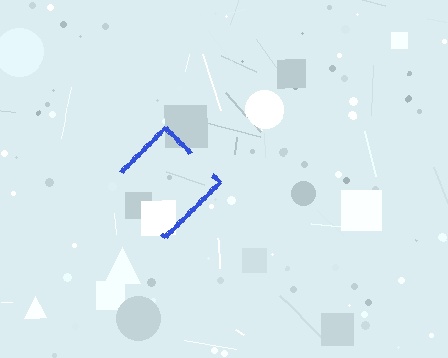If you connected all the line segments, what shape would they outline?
They would outline a diamond.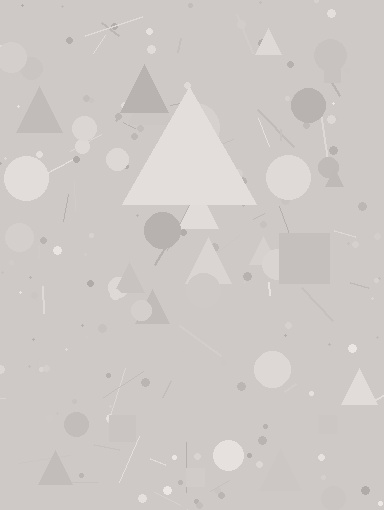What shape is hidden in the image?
A triangle is hidden in the image.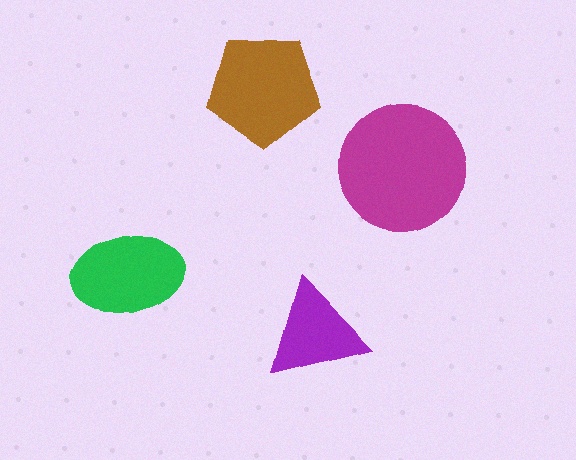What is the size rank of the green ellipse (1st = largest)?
3rd.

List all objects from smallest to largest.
The purple triangle, the green ellipse, the brown pentagon, the magenta circle.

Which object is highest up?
The brown pentagon is topmost.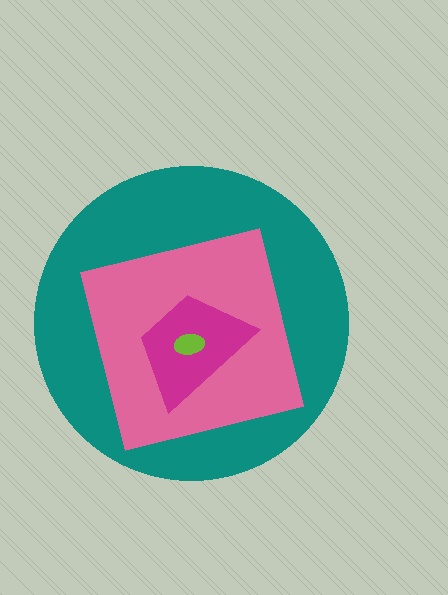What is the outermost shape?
The teal circle.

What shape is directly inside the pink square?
The magenta trapezoid.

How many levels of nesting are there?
4.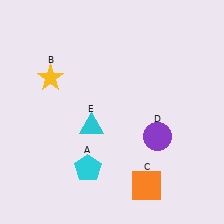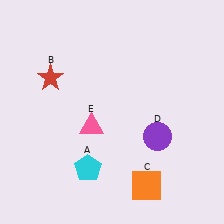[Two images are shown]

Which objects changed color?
B changed from yellow to red. E changed from cyan to pink.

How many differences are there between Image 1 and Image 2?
There are 2 differences between the two images.